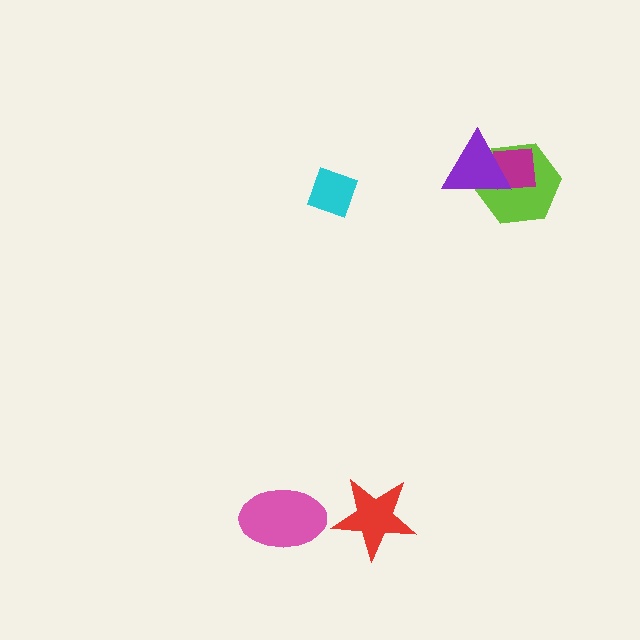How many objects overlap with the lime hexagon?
2 objects overlap with the lime hexagon.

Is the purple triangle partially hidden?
No, no other shape covers it.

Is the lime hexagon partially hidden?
Yes, it is partially covered by another shape.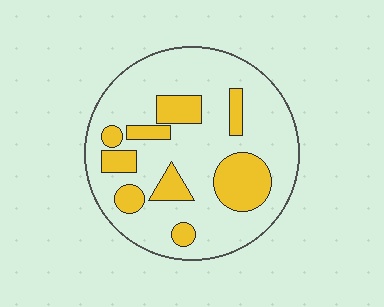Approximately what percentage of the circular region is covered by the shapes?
Approximately 25%.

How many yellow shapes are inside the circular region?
9.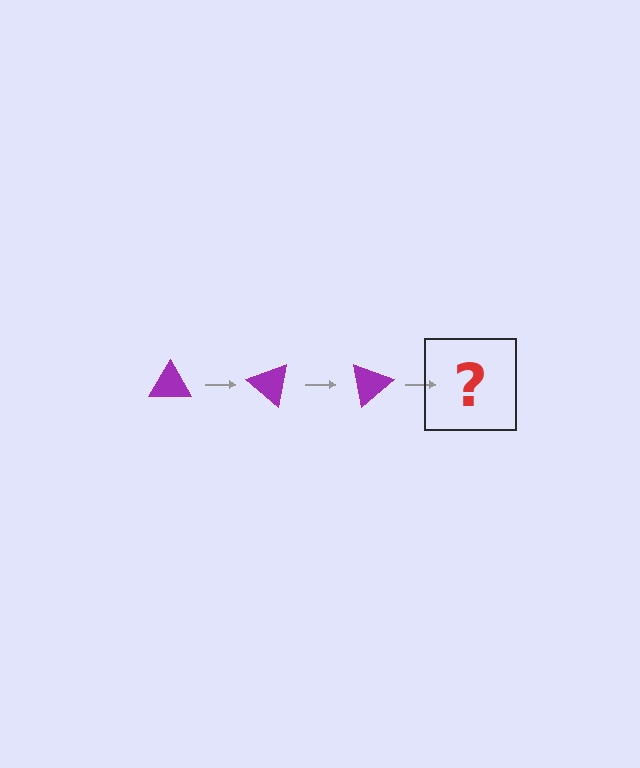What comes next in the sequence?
The next element should be a purple triangle rotated 120 degrees.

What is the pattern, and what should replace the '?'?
The pattern is that the triangle rotates 40 degrees each step. The '?' should be a purple triangle rotated 120 degrees.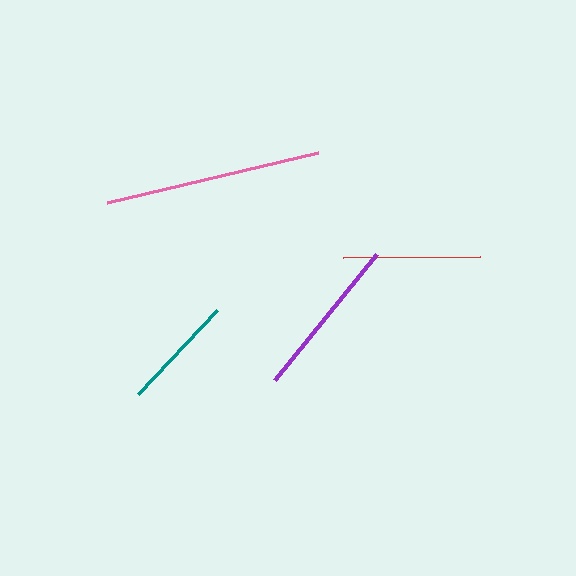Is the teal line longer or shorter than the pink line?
The pink line is longer than the teal line.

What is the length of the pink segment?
The pink segment is approximately 217 pixels long.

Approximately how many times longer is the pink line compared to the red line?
The pink line is approximately 1.6 times the length of the red line.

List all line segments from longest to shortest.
From longest to shortest: pink, purple, red, teal.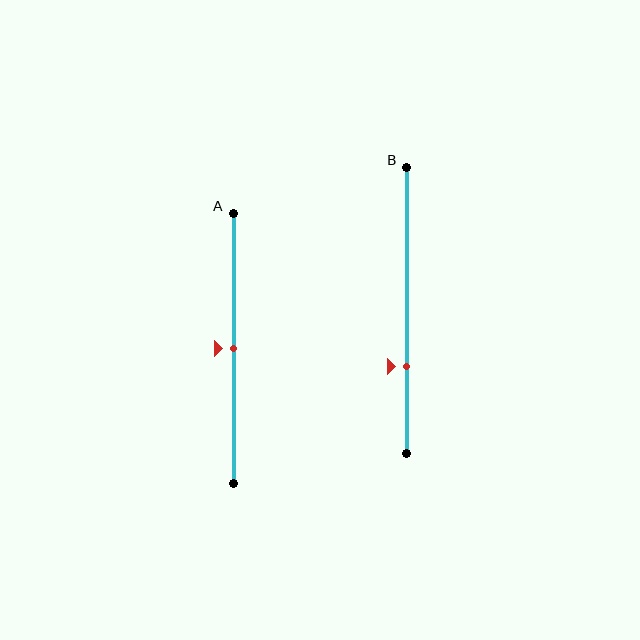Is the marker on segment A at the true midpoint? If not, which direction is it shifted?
Yes, the marker on segment A is at the true midpoint.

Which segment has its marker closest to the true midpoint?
Segment A has its marker closest to the true midpoint.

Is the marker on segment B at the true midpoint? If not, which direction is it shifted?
No, the marker on segment B is shifted downward by about 20% of the segment length.